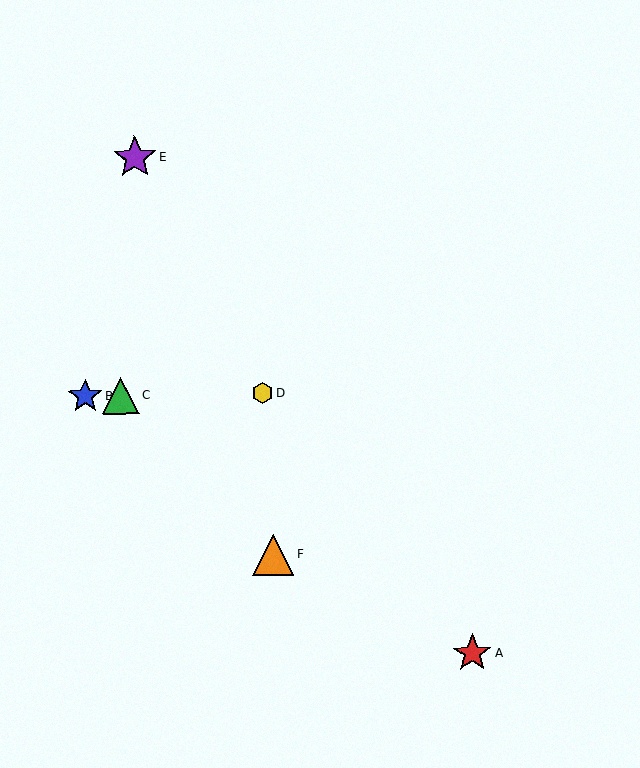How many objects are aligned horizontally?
3 objects (B, C, D) are aligned horizontally.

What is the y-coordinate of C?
Object C is at y≈396.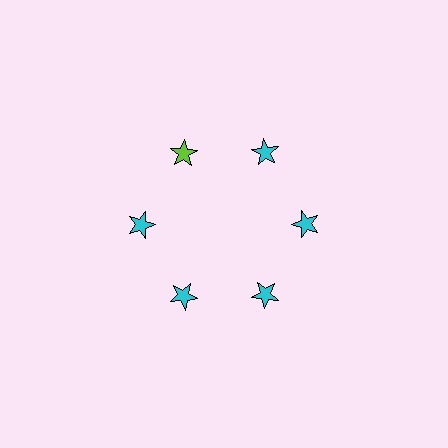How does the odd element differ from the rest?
It has a different color: lime instead of cyan.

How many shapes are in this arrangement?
There are 6 shapes arranged in a ring pattern.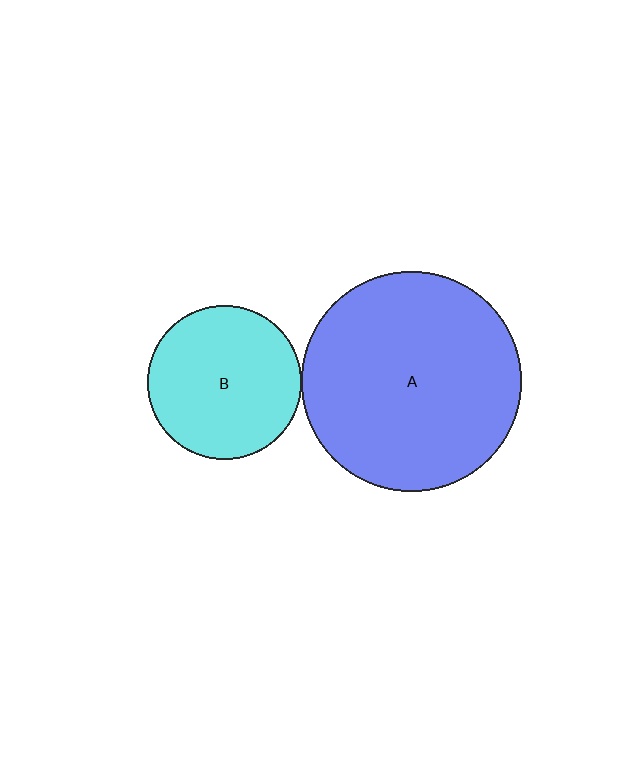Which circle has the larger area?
Circle A (blue).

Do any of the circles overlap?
No, none of the circles overlap.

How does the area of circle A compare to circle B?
Approximately 2.0 times.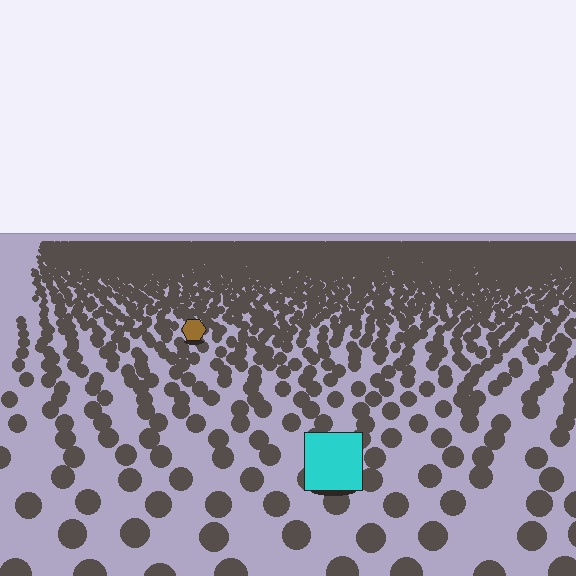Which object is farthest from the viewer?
The brown hexagon is farthest from the viewer. It appears smaller and the ground texture around it is denser.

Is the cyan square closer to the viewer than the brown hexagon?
Yes. The cyan square is closer — you can tell from the texture gradient: the ground texture is coarser near it.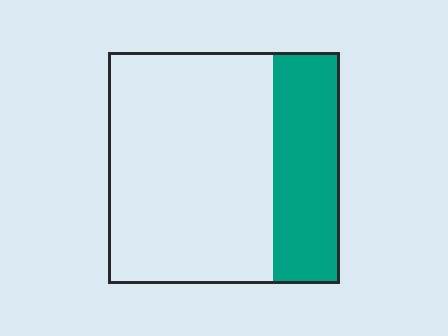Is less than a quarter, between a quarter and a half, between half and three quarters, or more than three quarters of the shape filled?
Between a quarter and a half.